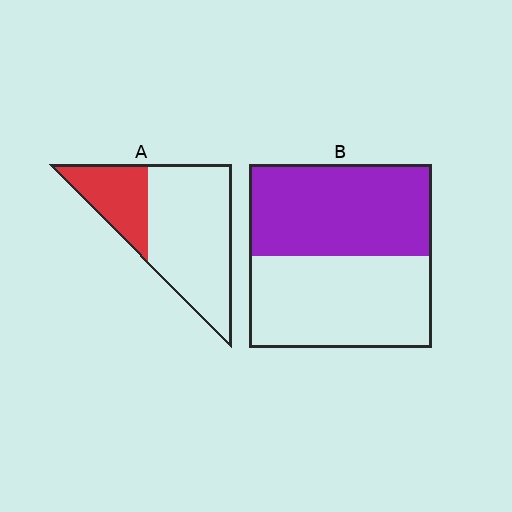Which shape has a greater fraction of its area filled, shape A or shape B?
Shape B.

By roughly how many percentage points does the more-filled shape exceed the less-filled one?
By roughly 20 percentage points (B over A).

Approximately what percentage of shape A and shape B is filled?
A is approximately 30% and B is approximately 50%.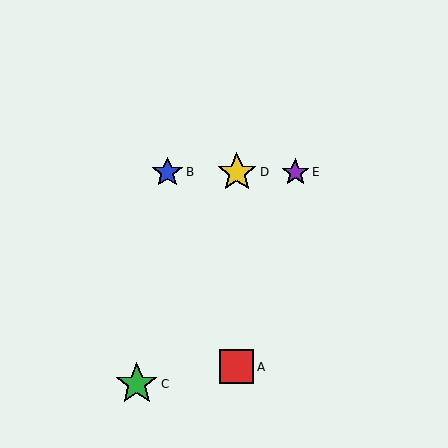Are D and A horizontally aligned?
No, D is at y≈172 and A is at y≈367.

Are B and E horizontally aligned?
Yes, both are at y≈172.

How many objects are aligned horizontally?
3 objects (B, D, E) are aligned horizontally.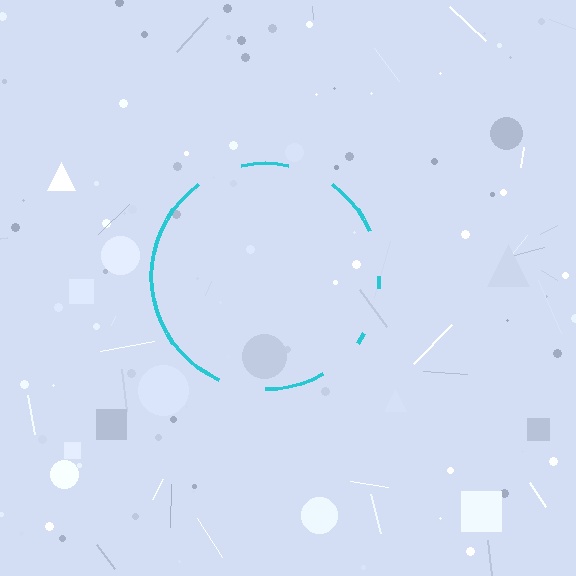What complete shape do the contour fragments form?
The contour fragments form a circle.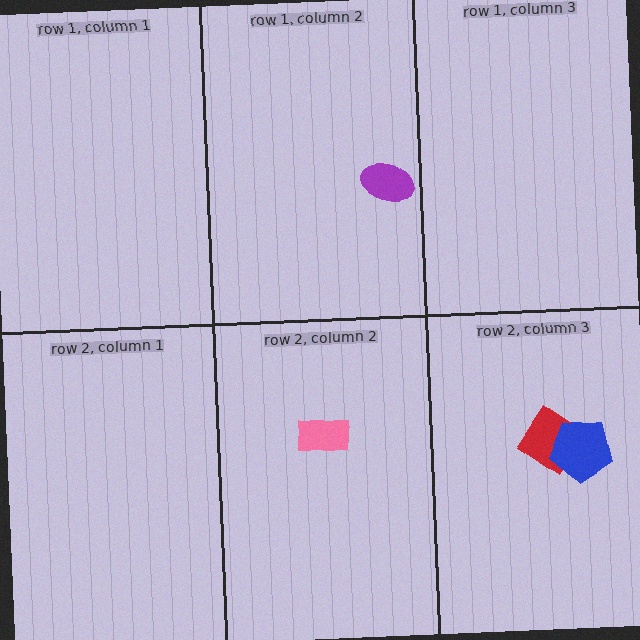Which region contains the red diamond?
The row 2, column 3 region.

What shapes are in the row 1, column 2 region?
The purple ellipse.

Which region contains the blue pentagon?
The row 2, column 3 region.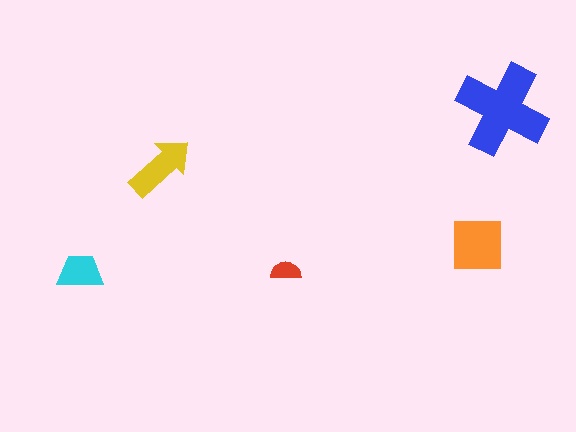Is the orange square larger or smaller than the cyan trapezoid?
Larger.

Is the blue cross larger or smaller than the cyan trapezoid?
Larger.